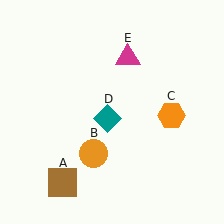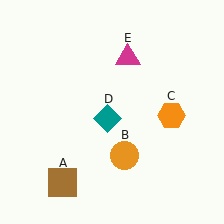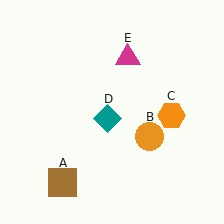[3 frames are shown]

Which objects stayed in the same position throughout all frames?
Brown square (object A) and orange hexagon (object C) and teal diamond (object D) and magenta triangle (object E) remained stationary.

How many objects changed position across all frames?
1 object changed position: orange circle (object B).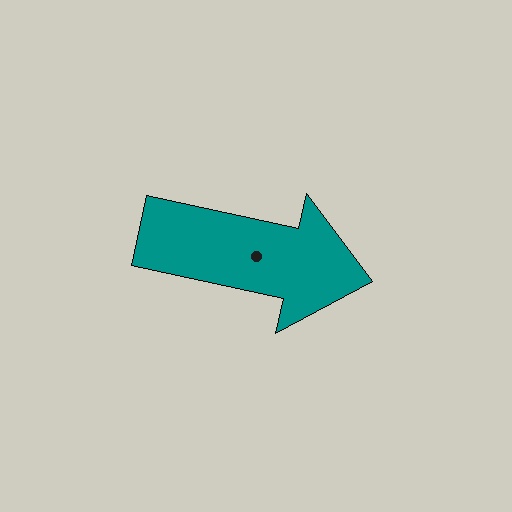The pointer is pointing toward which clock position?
Roughly 3 o'clock.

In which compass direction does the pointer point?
East.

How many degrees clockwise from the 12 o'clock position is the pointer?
Approximately 102 degrees.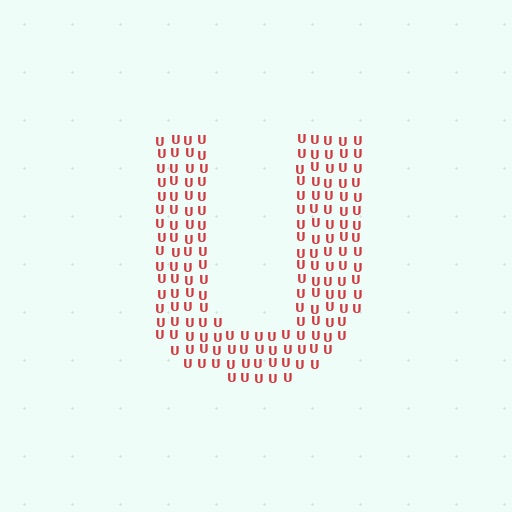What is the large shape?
The large shape is the letter U.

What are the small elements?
The small elements are letter U's.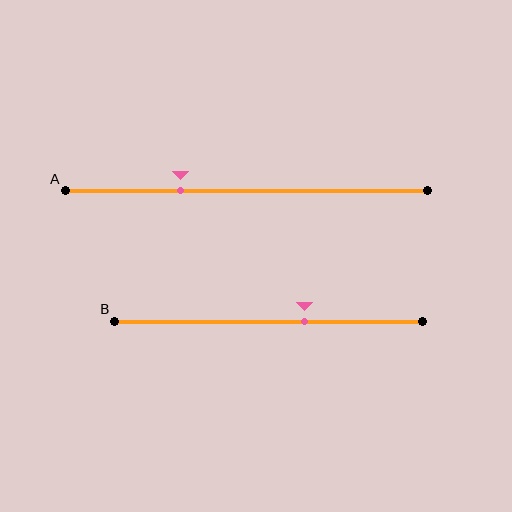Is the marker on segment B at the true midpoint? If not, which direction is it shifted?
No, the marker on segment B is shifted to the right by about 12% of the segment length.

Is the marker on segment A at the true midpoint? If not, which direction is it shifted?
No, the marker on segment A is shifted to the left by about 18% of the segment length.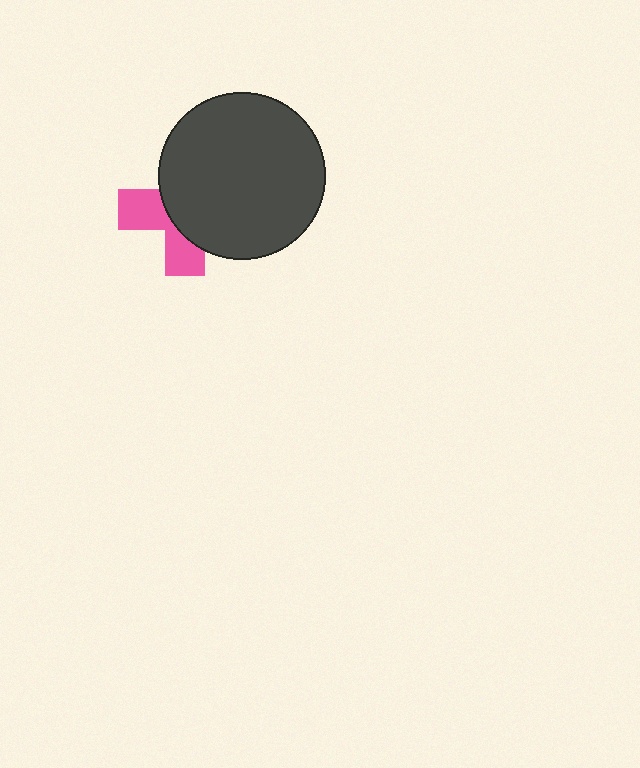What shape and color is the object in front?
The object in front is a dark gray circle.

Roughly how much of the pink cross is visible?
A small part of it is visible (roughly 38%).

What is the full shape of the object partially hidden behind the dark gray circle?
The partially hidden object is a pink cross.